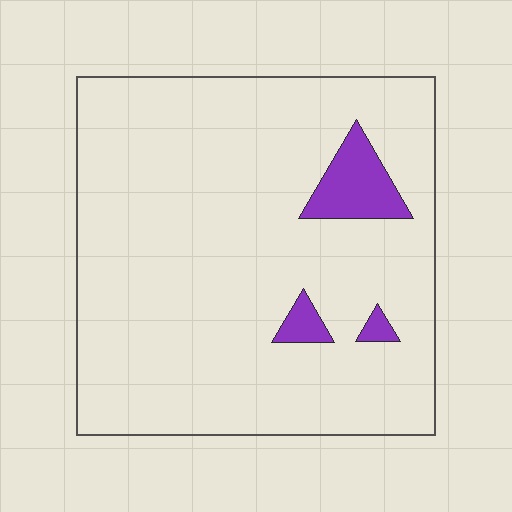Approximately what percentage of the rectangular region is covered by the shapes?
Approximately 5%.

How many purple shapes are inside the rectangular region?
3.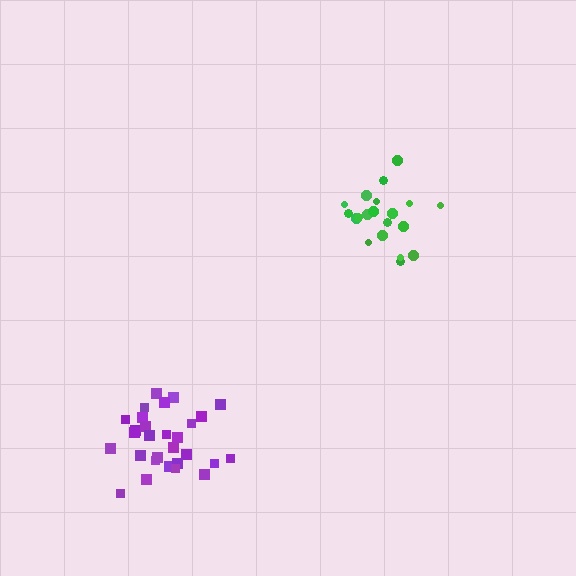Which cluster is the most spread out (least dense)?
Green.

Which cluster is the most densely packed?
Purple.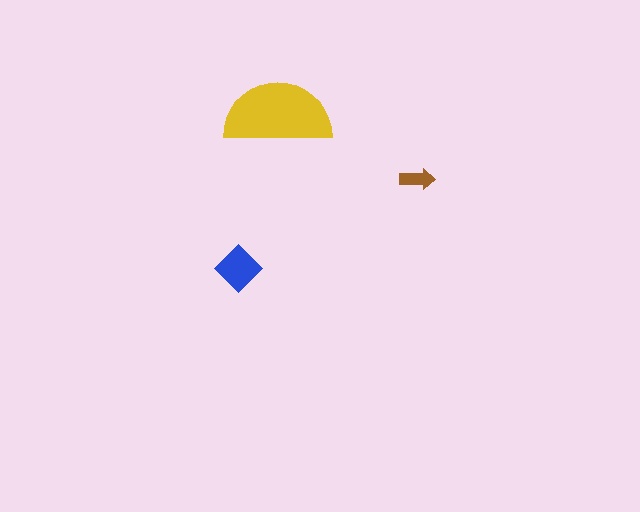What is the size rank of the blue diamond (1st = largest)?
2nd.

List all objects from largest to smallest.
The yellow semicircle, the blue diamond, the brown arrow.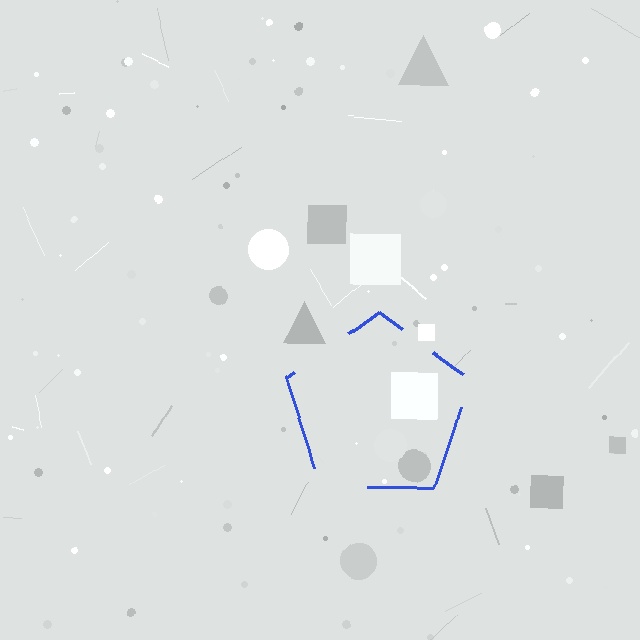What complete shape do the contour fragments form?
The contour fragments form a pentagon.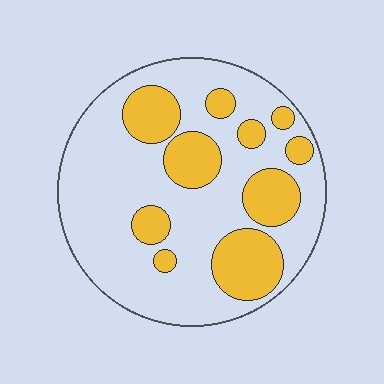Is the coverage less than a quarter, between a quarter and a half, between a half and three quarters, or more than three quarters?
Between a quarter and a half.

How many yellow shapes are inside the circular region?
10.